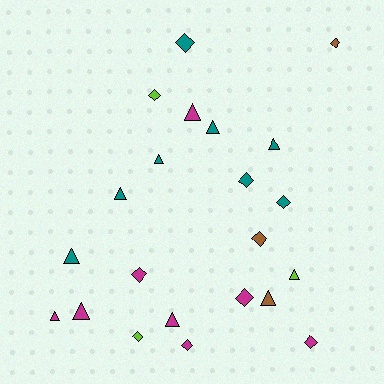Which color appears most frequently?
Magenta, with 8 objects.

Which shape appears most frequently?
Triangle, with 11 objects.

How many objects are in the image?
There are 22 objects.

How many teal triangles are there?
There are 5 teal triangles.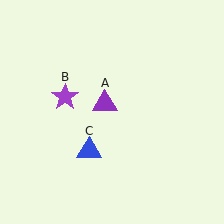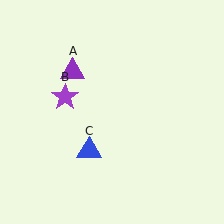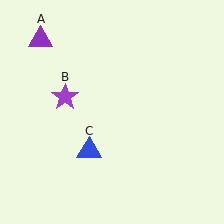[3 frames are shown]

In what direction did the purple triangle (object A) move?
The purple triangle (object A) moved up and to the left.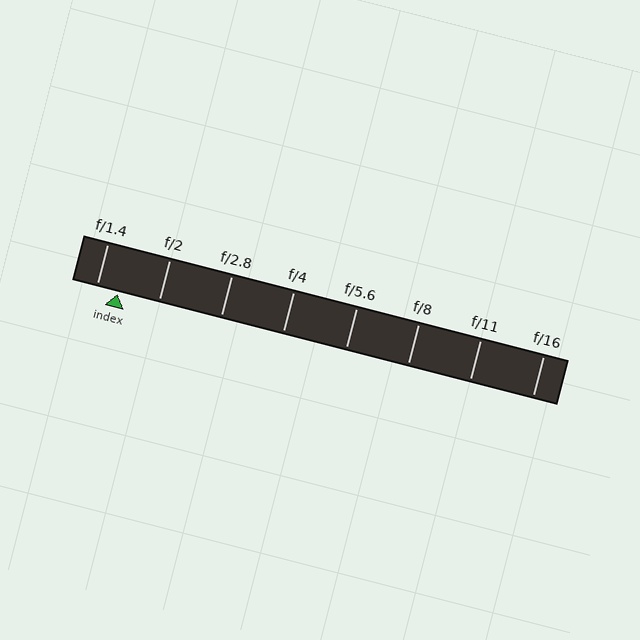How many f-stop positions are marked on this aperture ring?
There are 8 f-stop positions marked.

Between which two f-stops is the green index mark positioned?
The index mark is between f/1.4 and f/2.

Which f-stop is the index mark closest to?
The index mark is closest to f/1.4.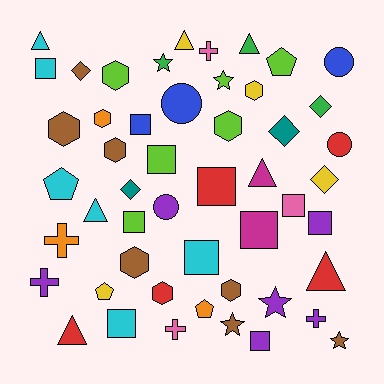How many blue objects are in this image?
There are 3 blue objects.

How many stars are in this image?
There are 5 stars.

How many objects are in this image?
There are 50 objects.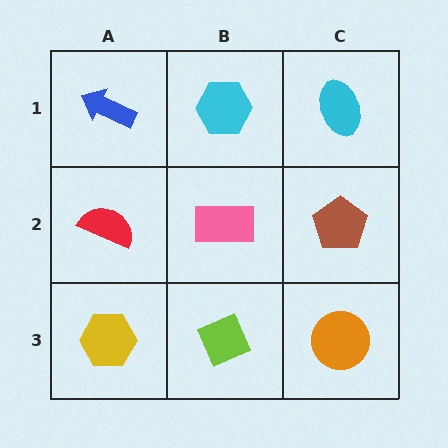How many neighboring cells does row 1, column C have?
2.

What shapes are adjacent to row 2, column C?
A cyan ellipse (row 1, column C), an orange circle (row 3, column C), a pink rectangle (row 2, column B).